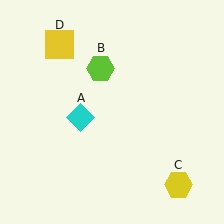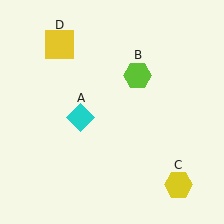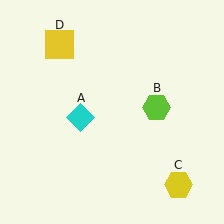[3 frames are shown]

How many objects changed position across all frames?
1 object changed position: lime hexagon (object B).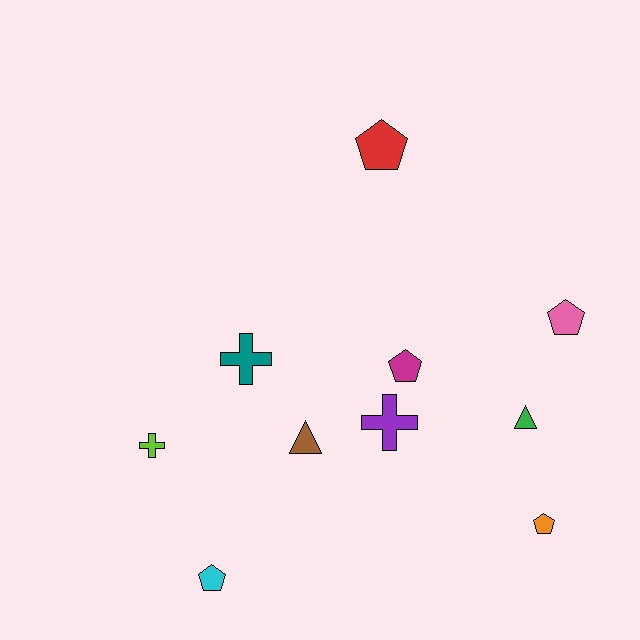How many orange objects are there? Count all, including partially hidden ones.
There is 1 orange object.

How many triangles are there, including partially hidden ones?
There are 2 triangles.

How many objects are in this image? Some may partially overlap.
There are 10 objects.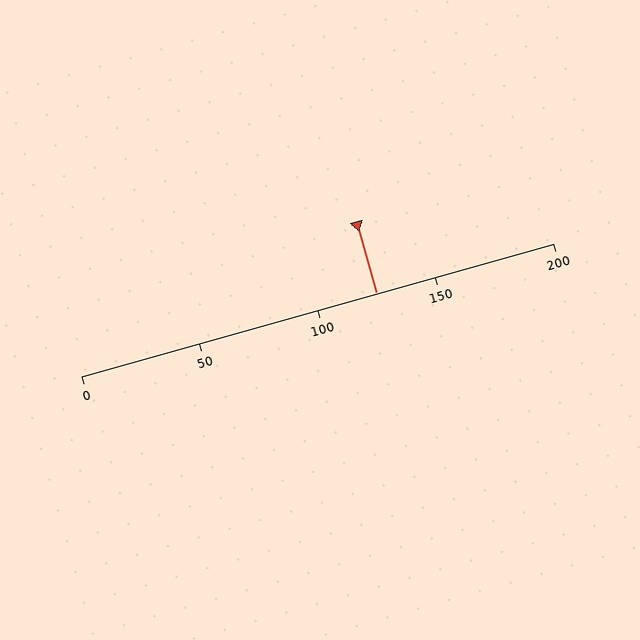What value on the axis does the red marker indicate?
The marker indicates approximately 125.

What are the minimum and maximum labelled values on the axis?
The axis runs from 0 to 200.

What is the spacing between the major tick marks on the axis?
The major ticks are spaced 50 apart.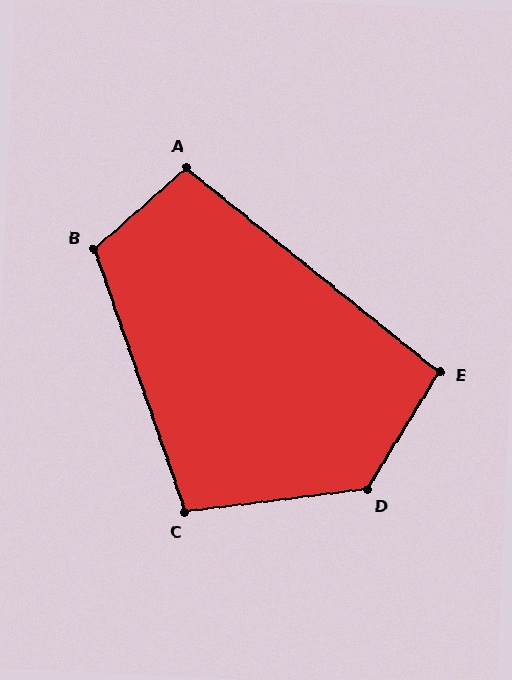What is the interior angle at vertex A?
Approximately 100 degrees (obtuse).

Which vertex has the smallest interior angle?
E, at approximately 97 degrees.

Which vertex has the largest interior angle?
D, at approximately 129 degrees.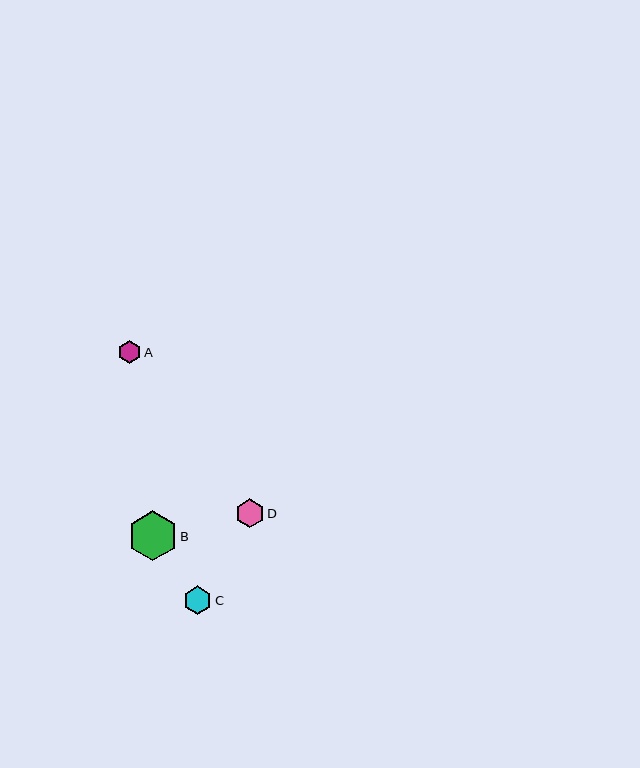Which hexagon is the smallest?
Hexagon A is the smallest with a size of approximately 23 pixels.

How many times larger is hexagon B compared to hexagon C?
Hexagon B is approximately 1.7 times the size of hexagon C.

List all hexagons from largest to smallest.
From largest to smallest: B, D, C, A.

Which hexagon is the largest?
Hexagon B is the largest with a size of approximately 50 pixels.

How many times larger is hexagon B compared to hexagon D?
Hexagon B is approximately 1.7 times the size of hexagon D.